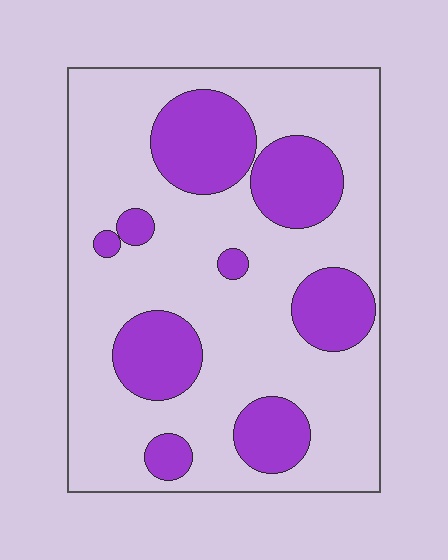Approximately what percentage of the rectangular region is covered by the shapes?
Approximately 30%.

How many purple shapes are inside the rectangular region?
9.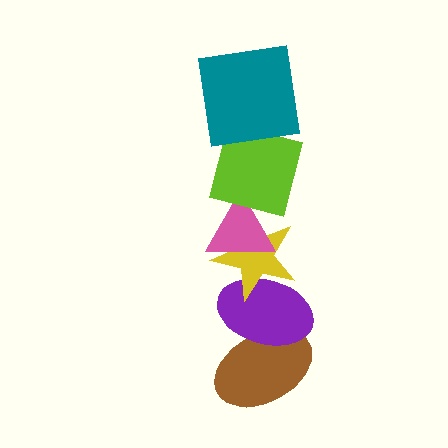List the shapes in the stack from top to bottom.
From top to bottom: the teal square, the lime square, the pink triangle, the yellow star, the purple ellipse, the brown ellipse.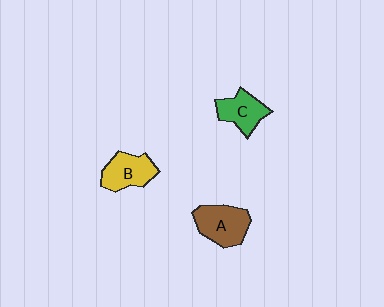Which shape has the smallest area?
Shape C (green).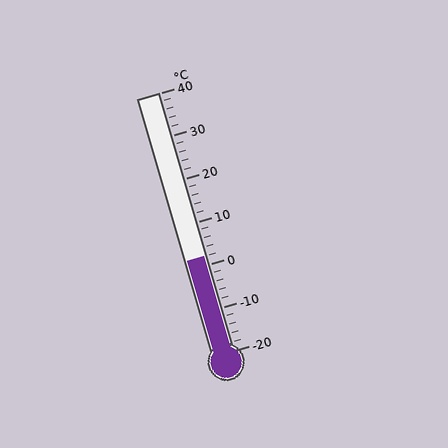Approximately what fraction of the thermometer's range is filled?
The thermometer is filled to approximately 35% of its range.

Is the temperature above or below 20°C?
The temperature is below 20°C.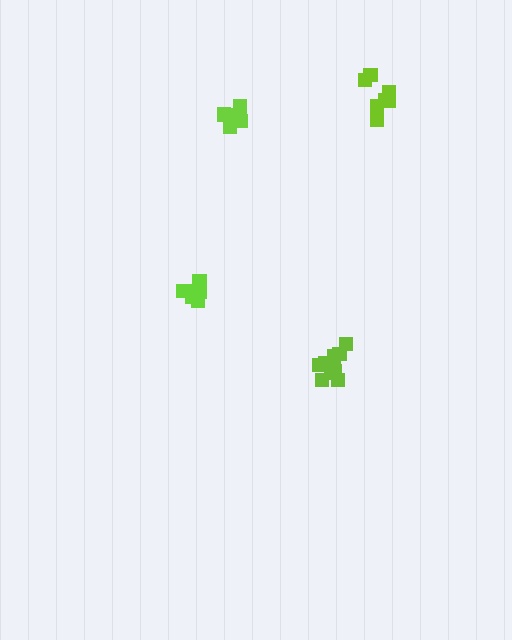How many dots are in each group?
Group 1: 7 dots, Group 2: 7 dots, Group 3: 10 dots, Group 4: 7 dots (31 total).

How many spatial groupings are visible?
There are 4 spatial groupings.